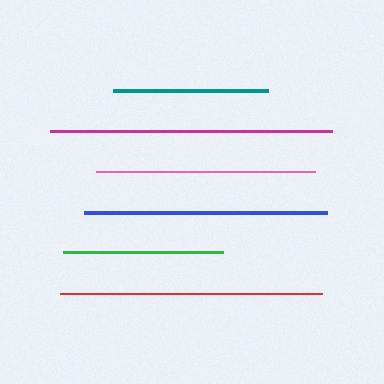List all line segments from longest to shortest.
From longest to shortest: magenta, red, blue, pink, green, teal.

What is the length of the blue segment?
The blue segment is approximately 243 pixels long.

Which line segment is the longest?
The magenta line is the longest at approximately 283 pixels.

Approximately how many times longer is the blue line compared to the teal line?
The blue line is approximately 1.6 times the length of the teal line.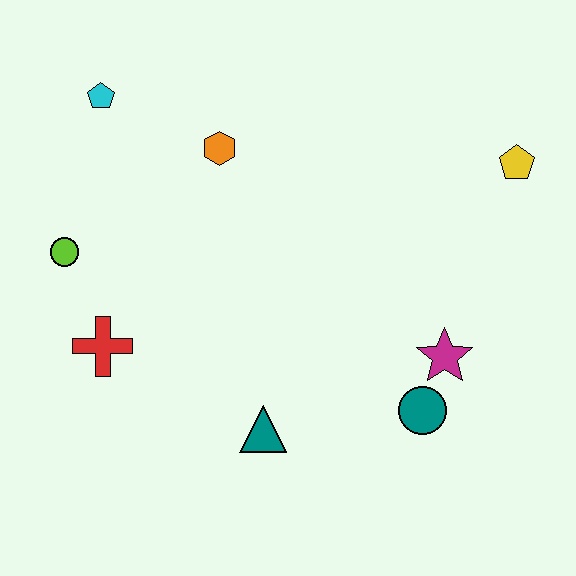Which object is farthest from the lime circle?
The yellow pentagon is farthest from the lime circle.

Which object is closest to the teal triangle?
The teal circle is closest to the teal triangle.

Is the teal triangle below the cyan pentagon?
Yes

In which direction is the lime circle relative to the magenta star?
The lime circle is to the left of the magenta star.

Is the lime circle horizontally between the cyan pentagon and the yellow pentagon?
No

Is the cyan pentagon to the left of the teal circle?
Yes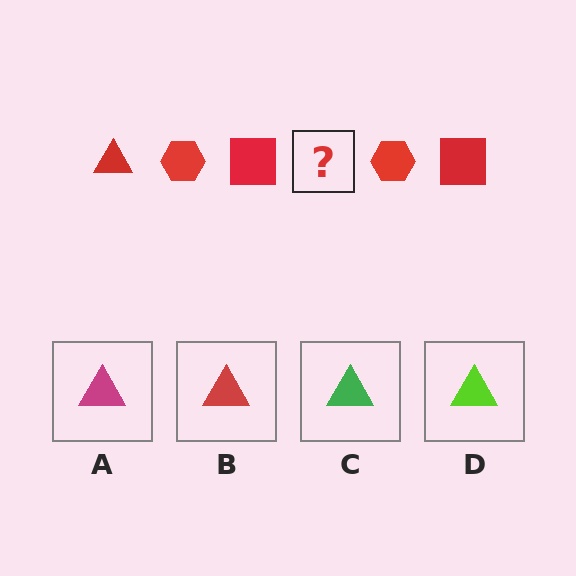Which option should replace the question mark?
Option B.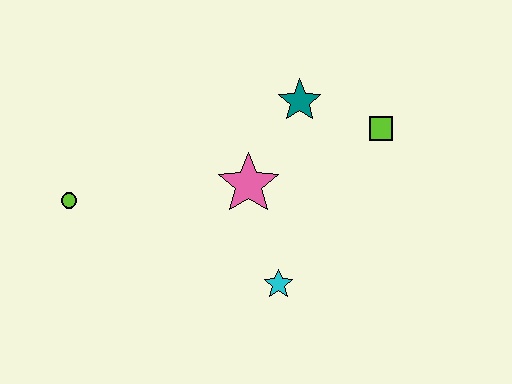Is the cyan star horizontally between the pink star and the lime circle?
No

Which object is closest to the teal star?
The lime square is closest to the teal star.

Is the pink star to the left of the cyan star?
Yes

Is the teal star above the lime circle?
Yes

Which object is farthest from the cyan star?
The lime circle is farthest from the cyan star.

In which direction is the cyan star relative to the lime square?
The cyan star is below the lime square.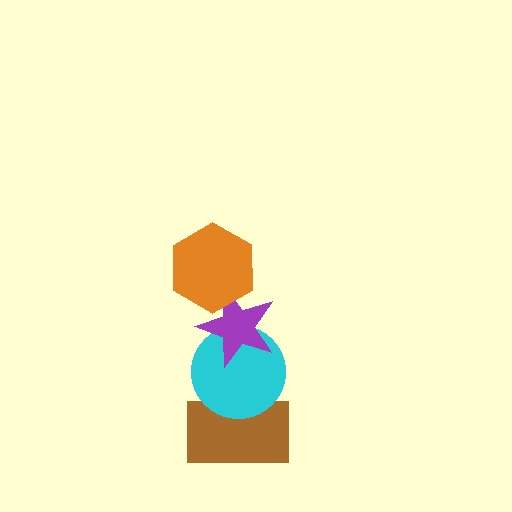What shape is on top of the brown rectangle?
The cyan circle is on top of the brown rectangle.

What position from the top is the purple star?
The purple star is 2nd from the top.